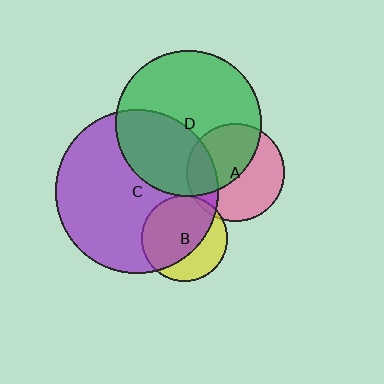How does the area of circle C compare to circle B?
Approximately 3.6 times.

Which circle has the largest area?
Circle C (purple).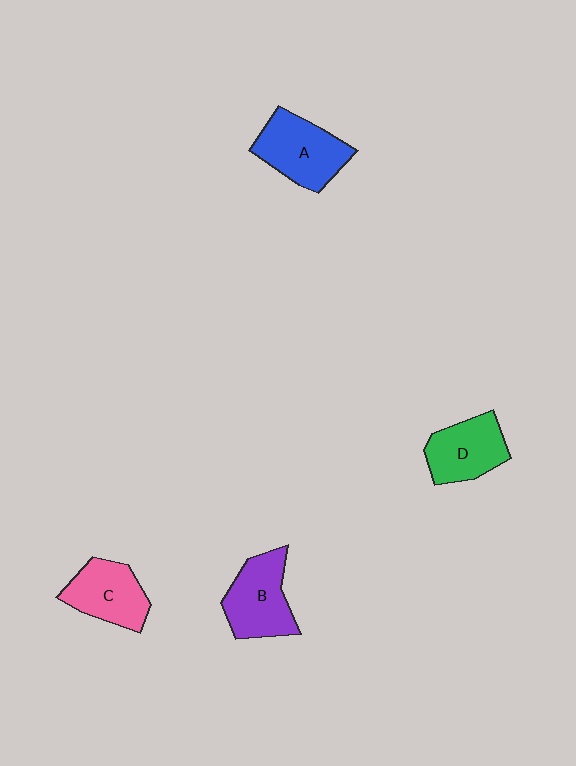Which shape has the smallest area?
Shape D (green).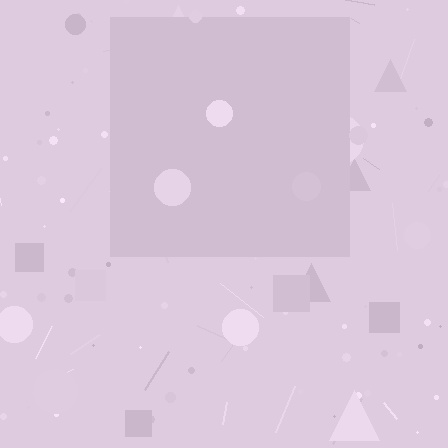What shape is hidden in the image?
A square is hidden in the image.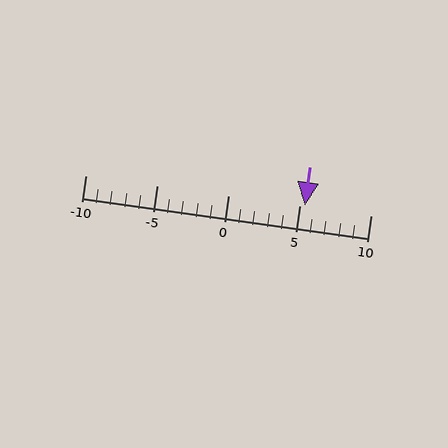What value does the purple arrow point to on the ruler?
The purple arrow points to approximately 5.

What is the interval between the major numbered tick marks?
The major tick marks are spaced 5 units apart.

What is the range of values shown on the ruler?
The ruler shows values from -10 to 10.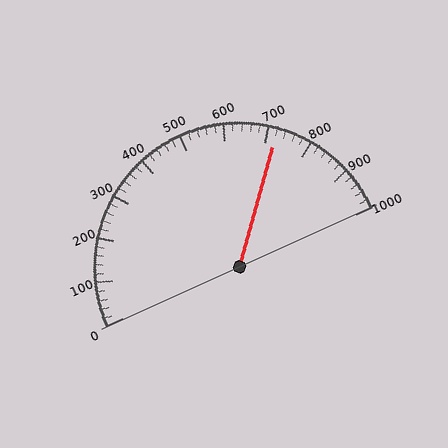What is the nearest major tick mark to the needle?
The nearest major tick mark is 700.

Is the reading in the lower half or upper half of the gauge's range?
The reading is in the upper half of the range (0 to 1000).